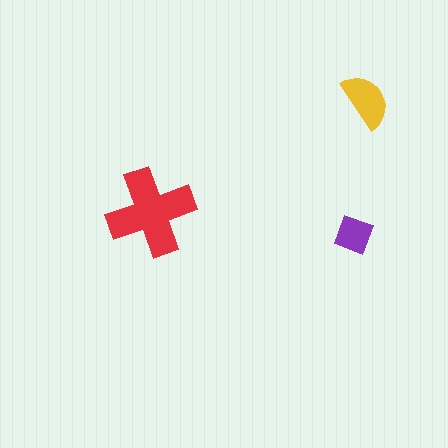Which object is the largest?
The red cross.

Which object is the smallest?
The purple diamond.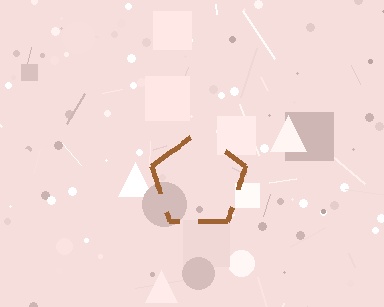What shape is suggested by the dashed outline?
The dashed outline suggests a pentagon.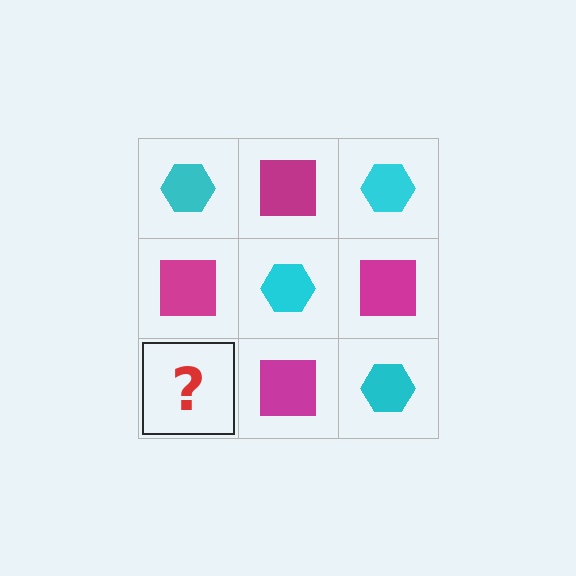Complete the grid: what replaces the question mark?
The question mark should be replaced with a cyan hexagon.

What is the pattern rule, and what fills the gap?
The rule is that it alternates cyan hexagon and magenta square in a checkerboard pattern. The gap should be filled with a cyan hexagon.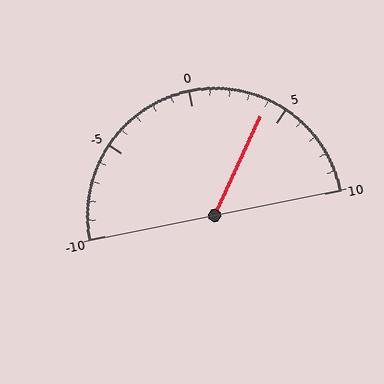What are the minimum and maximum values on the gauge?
The gauge ranges from -10 to 10.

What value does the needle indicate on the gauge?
The needle indicates approximately 4.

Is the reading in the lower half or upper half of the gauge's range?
The reading is in the upper half of the range (-10 to 10).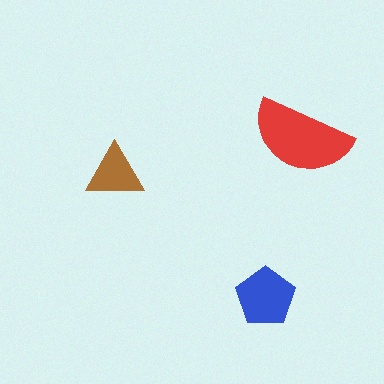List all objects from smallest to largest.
The brown triangle, the blue pentagon, the red semicircle.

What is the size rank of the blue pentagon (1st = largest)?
2nd.